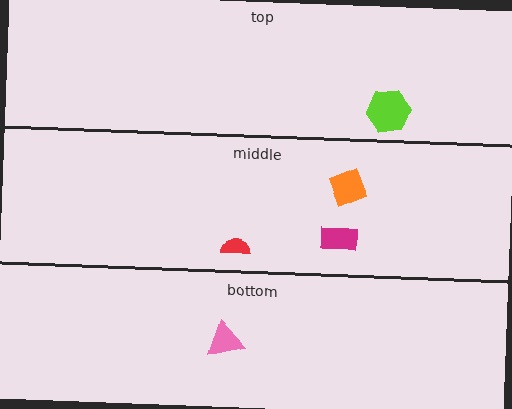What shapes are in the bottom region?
The pink triangle.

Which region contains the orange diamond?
The middle region.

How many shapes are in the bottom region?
1.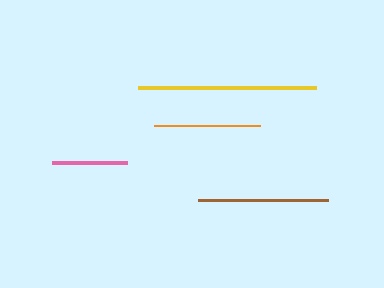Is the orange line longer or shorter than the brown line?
The brown line is longer than the orange line.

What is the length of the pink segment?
The pink segment is approximately 75 pixels long.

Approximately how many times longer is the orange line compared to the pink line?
The orange line is approximately 1.4 times the length of the pink line.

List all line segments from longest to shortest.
From longest to shortest: yellow, brown, orange, pink.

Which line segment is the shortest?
The pink line is the shortest at approximately 75 pixels.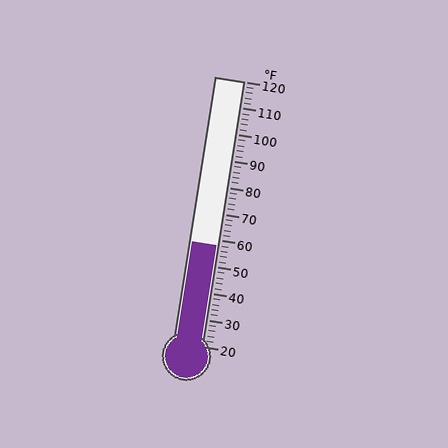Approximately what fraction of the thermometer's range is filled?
The thermometer is filled to approximately 40% of its range.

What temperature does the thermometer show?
The thermometer shows approximately 58°F.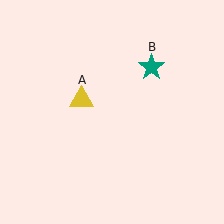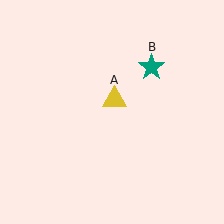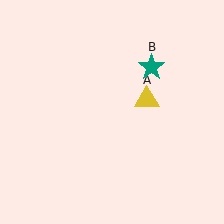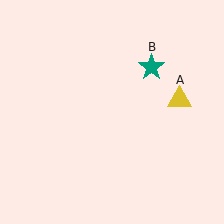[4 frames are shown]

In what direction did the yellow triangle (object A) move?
The yellow triangle (object A) moved right.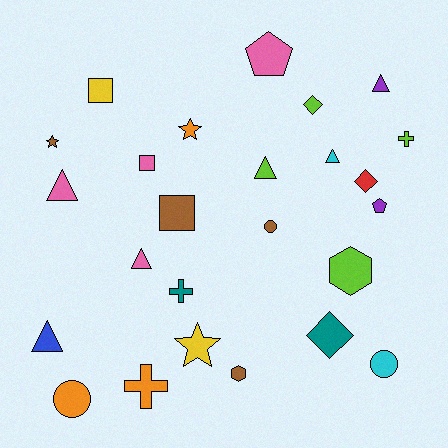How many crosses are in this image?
There are 3 crosses.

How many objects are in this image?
There are 25 objects.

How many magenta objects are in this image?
There are no magenta objects.